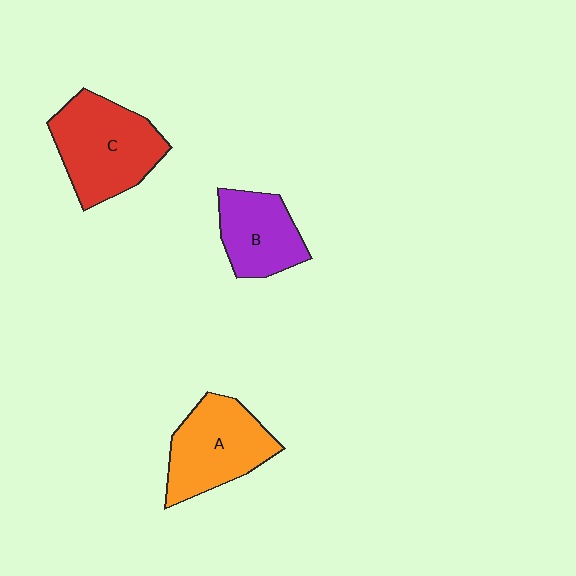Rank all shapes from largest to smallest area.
From largest to smallest: C (red), A (orange), B (purple).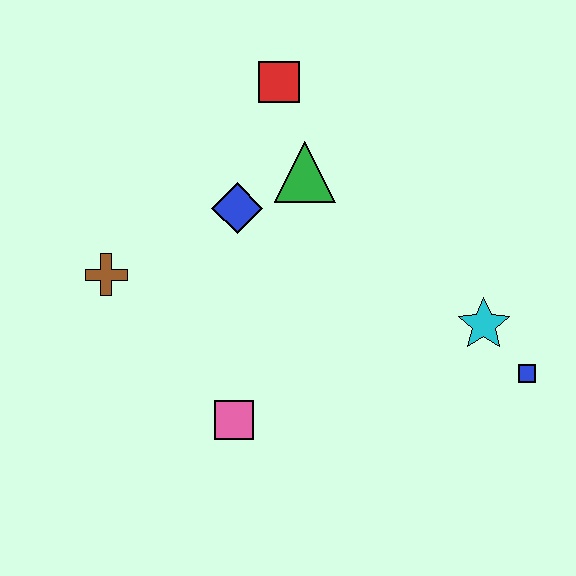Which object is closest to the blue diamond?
The green triangle is closest to the blue diamond.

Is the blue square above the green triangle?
No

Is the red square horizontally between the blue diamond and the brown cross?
No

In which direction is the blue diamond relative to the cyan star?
The blue diamond is to the left of the cyan star.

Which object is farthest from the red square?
The blue square is farthest from the red square.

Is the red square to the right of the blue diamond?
Yes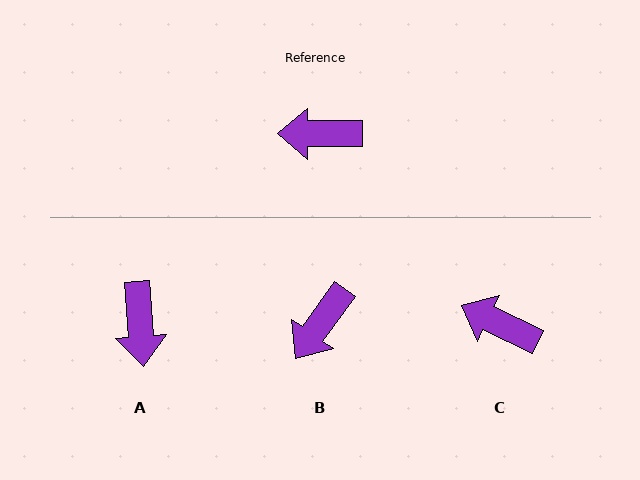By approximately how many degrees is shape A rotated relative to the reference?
Approximately 94 degrees counter-clockwise.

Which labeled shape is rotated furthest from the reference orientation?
A, about 94 degrees away.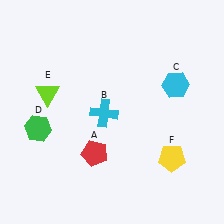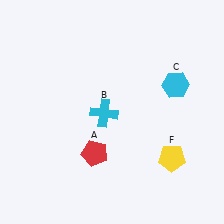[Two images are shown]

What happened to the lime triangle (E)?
The lime triangle (E) was removed in Image 2. It was in the top-left area of Image 1.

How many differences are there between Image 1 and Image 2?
There are 2 differences between the two images.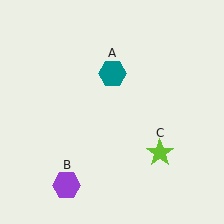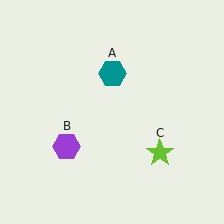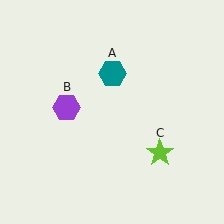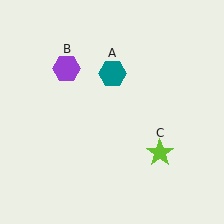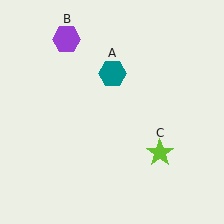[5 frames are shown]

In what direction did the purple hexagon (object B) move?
The purple hexagon (object B) moved up.